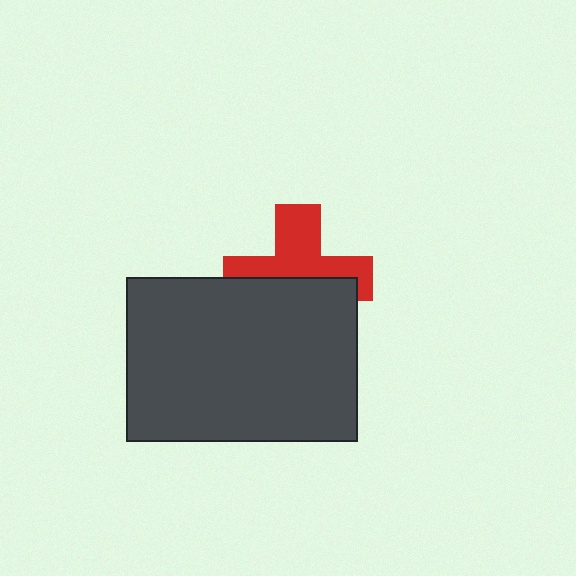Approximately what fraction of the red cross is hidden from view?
Roughly 48% of the red cross is hidden behind the dark gray rectangle.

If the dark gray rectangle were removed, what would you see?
You would see the complete red cross.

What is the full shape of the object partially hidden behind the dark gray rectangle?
The partially hidden object is a red cross.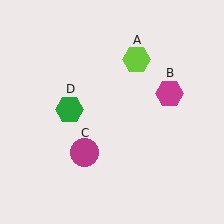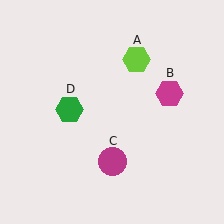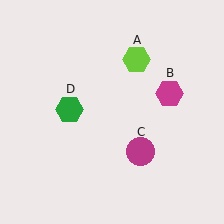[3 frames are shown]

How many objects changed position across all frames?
1 object changed position: magenta circle (object C).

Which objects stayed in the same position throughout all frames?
Lime hexagon (object A) and magenta hexagon (object B) and green hexagon (object D) remained stationary.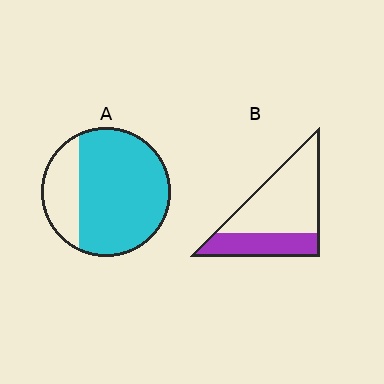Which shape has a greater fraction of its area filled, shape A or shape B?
Shape A.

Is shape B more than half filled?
No.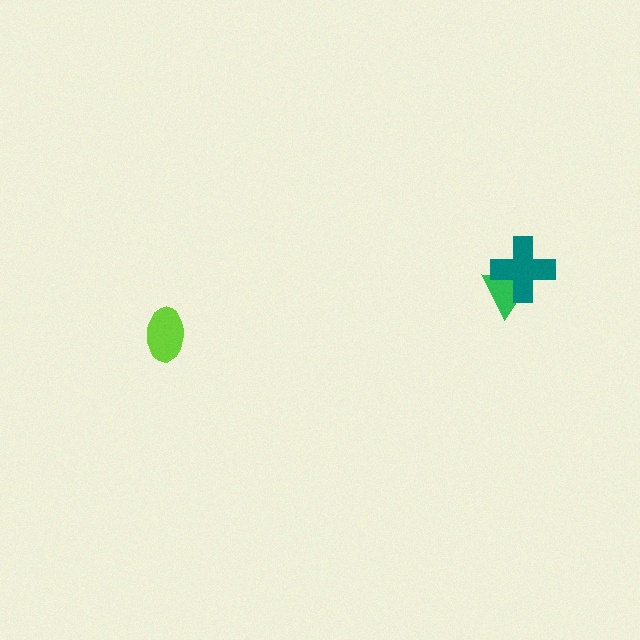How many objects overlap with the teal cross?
1 object overlaps with the teal cross.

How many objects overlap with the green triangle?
1 object overlaps with the green triangle.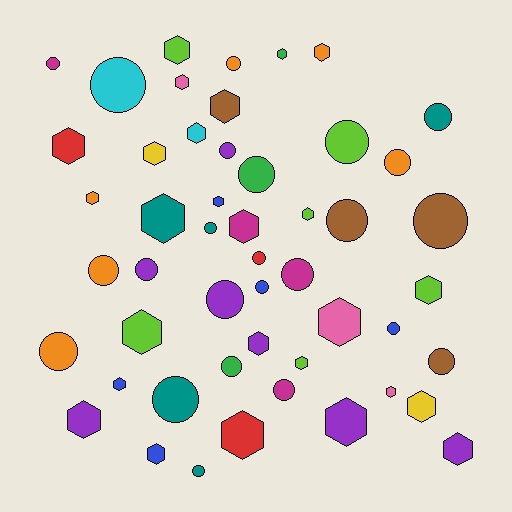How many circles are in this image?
There are 24 circles.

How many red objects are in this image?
There are 3 red objects.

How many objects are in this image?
There are 50 objects.